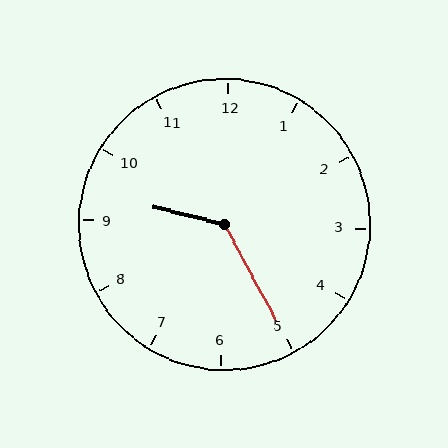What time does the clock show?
9:25.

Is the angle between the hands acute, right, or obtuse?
It is obtuse.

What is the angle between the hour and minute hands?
Approximately 132 degrees.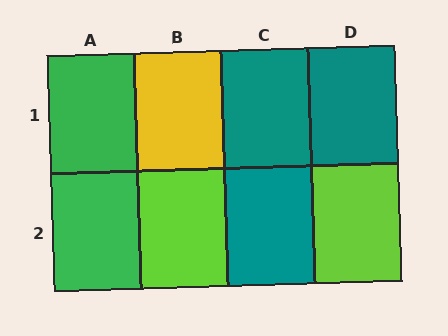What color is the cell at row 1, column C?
Teal.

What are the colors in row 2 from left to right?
Green, lime, teal, lime.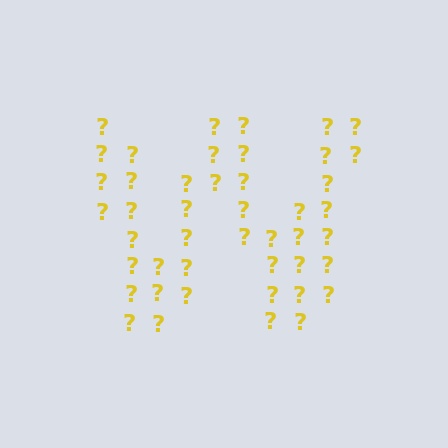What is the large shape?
The large shape is the letter W.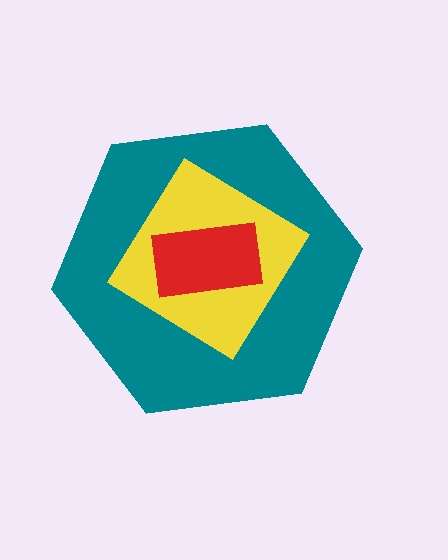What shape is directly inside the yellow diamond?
The red rectangle.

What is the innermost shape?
The red rectangle.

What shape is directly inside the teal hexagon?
The yellow diamond.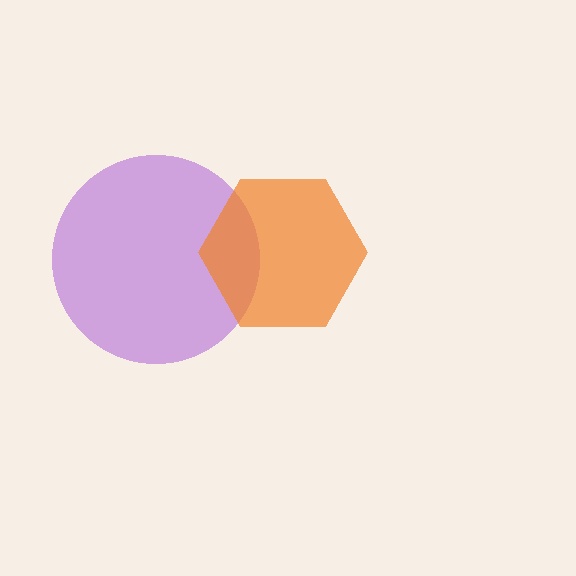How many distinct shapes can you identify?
There are 2 distinct shapes: a purple circle, an orange hexagon.